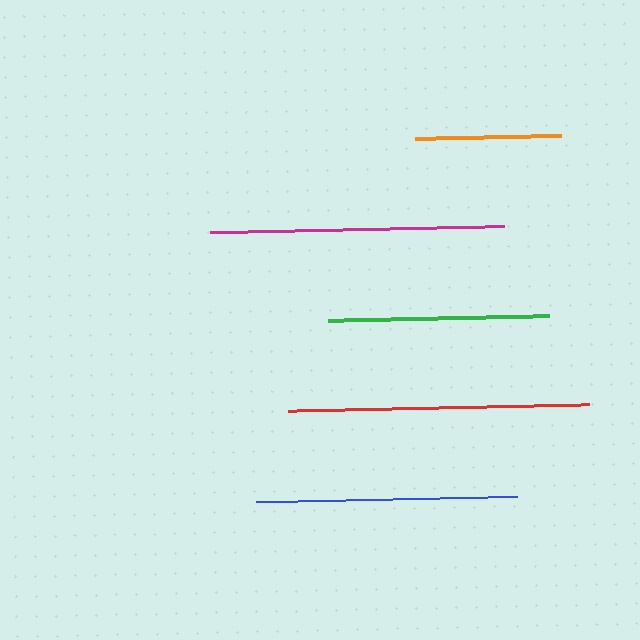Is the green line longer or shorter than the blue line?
The blue line is longer than the green line.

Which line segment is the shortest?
The orange line is the shortest at approximately 146 pixels.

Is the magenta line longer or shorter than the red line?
The red line is longer than the magenta line.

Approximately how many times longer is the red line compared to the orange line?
The red line is approximately 2.1 times the length of the orange line.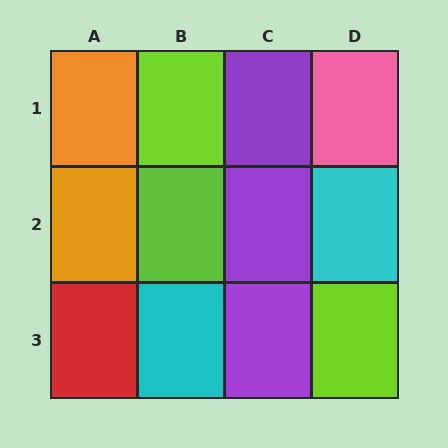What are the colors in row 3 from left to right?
Red, cyan, purple, lime.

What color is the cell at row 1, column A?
Orange.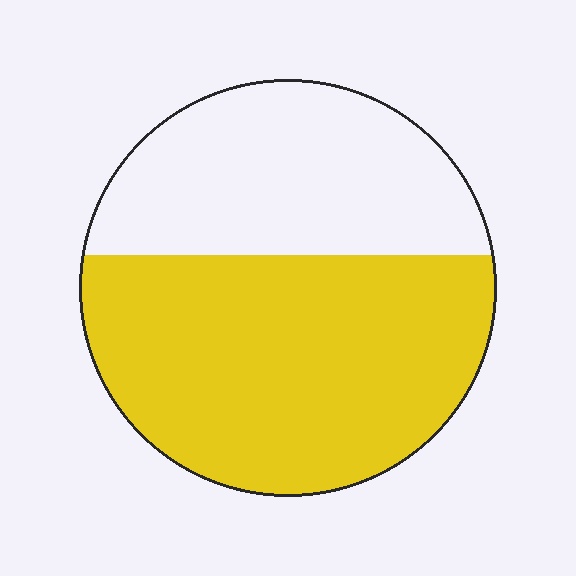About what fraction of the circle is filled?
About three fifths (3/5).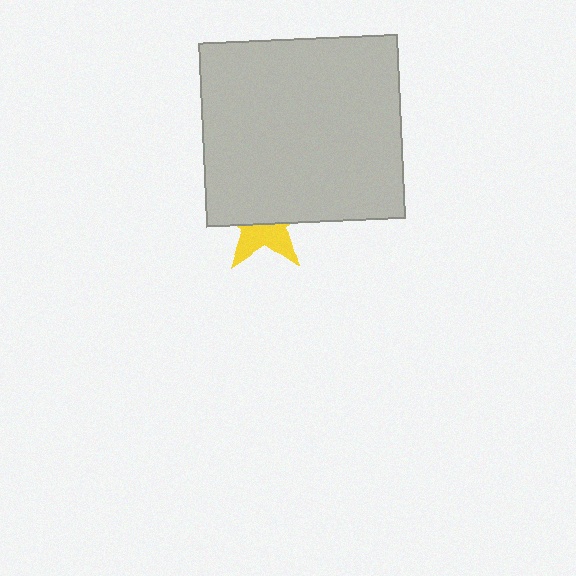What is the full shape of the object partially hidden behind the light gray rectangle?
The partially hidden object is a yellow star.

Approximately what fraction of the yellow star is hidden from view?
Roughly 59% of the yellow star is hidden behind the light gray rectangle.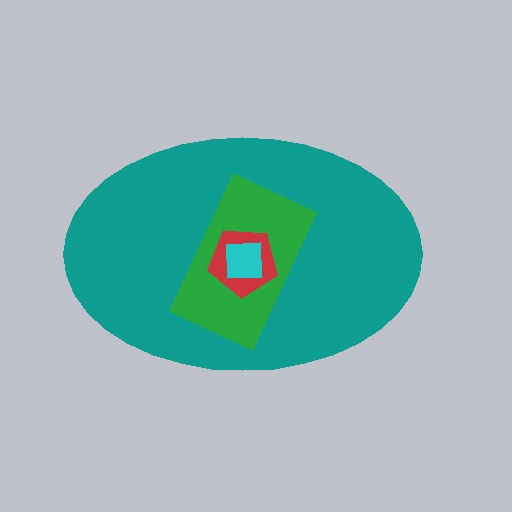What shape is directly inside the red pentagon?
The cyan square.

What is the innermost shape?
The cyan square.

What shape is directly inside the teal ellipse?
The green rectangle.